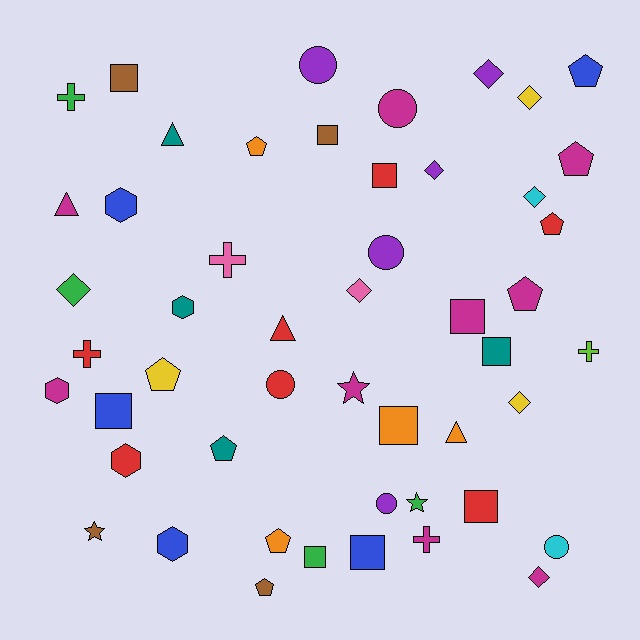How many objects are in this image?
There are 50 objects.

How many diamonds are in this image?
There are 8 diamonds.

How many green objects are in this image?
There are 4 green objects.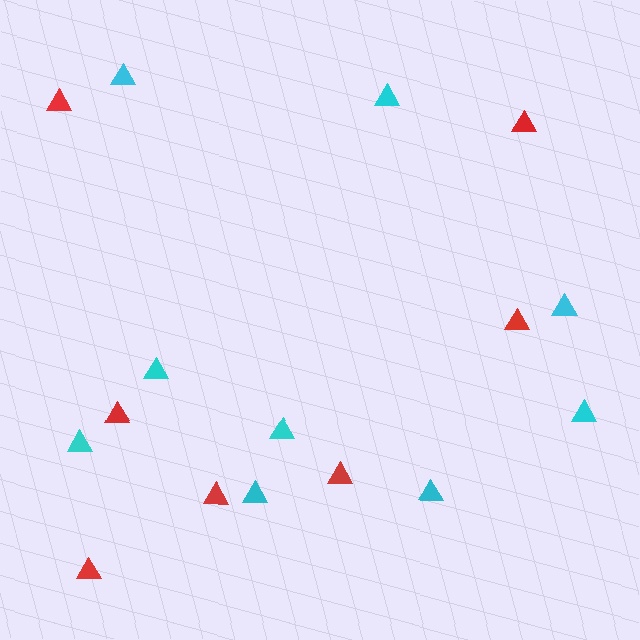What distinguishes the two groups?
There are 2 groups: one group of red triangles (7) and one group of cyan triangles (9).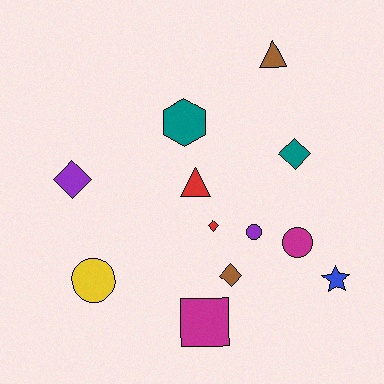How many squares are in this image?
There is 1 square.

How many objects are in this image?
There are 12 objects.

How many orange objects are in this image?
There are no orange objects.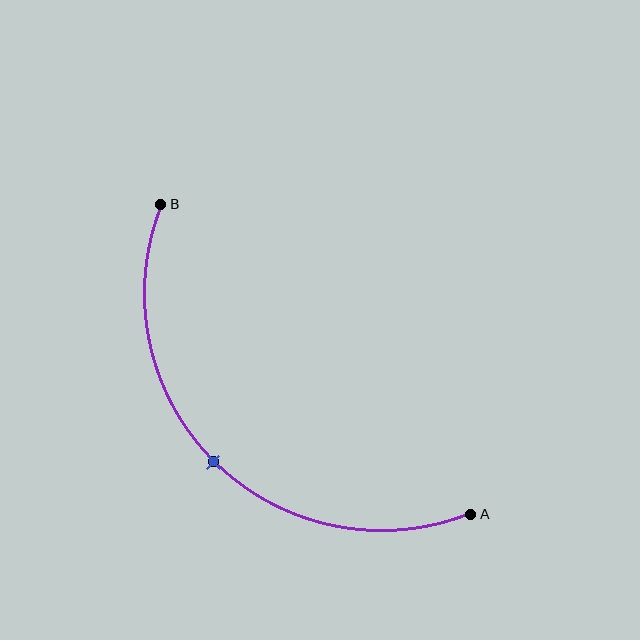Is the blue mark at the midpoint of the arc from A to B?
Yes. The blue mark lies on the arc at equal arc-length from both A and B — it is the arc midpoint.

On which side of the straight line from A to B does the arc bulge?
The arc bulges below and to the left of the straight line connecting A and B.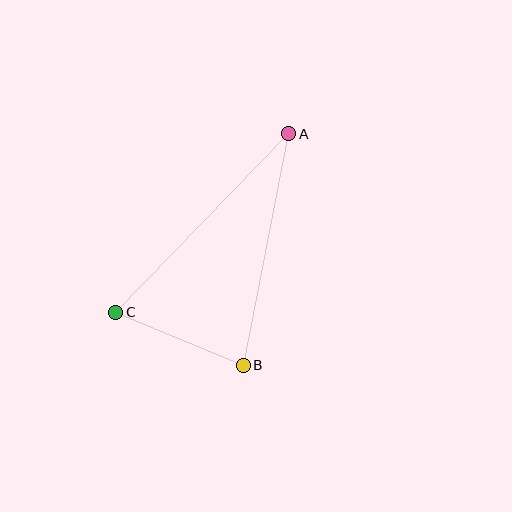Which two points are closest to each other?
Points B and C are closest to each other.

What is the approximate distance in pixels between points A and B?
The distance between A and B is approximately 236 pixels.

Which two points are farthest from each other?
Points A and C are farthest from each other.